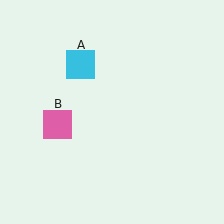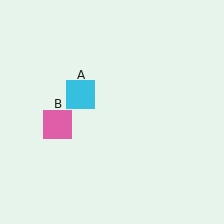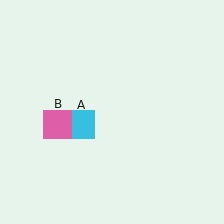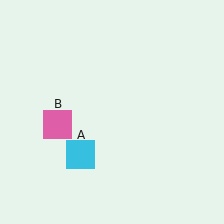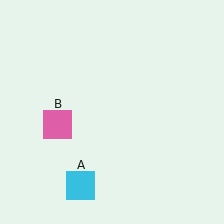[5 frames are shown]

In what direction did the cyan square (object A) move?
The cyan square (object A) moved down.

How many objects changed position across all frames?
1 object changed position: cyan square (object A).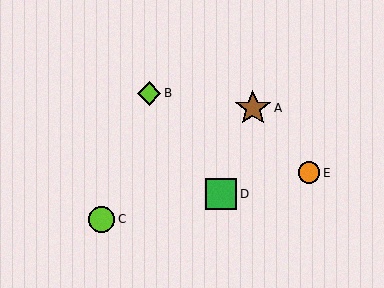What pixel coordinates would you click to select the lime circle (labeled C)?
Click at (102, 219) to select the lime circle C.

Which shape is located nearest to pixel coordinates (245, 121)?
The brown star (labeled A) at (253, 108) is nearest to that location.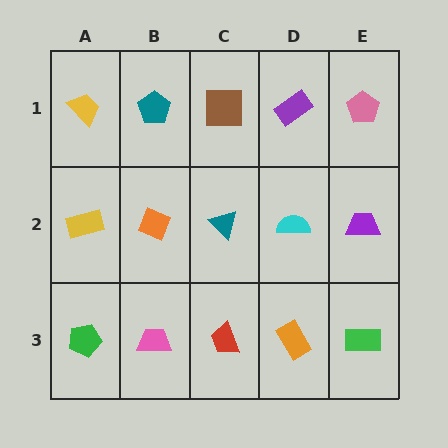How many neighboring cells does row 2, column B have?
4.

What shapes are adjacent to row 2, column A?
A yellow trapezoid (row 1, column A), a green pentagon (row 3, column A), an orange diamond (row 2, column B).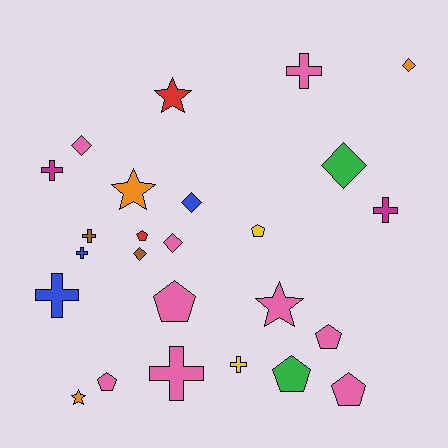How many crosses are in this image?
There are 8 crosses.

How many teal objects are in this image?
There are no teal objects.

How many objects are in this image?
There are 25 objects.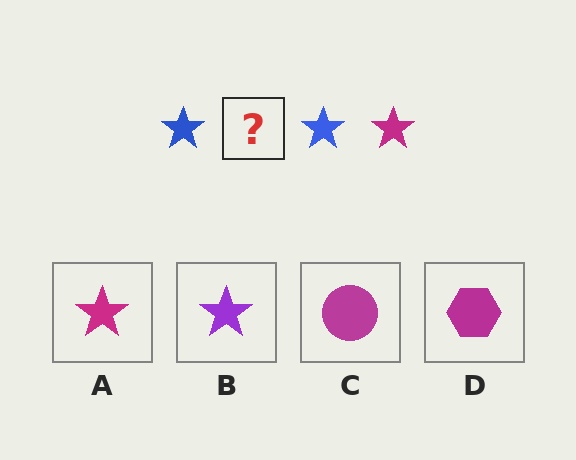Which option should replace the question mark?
Option A.